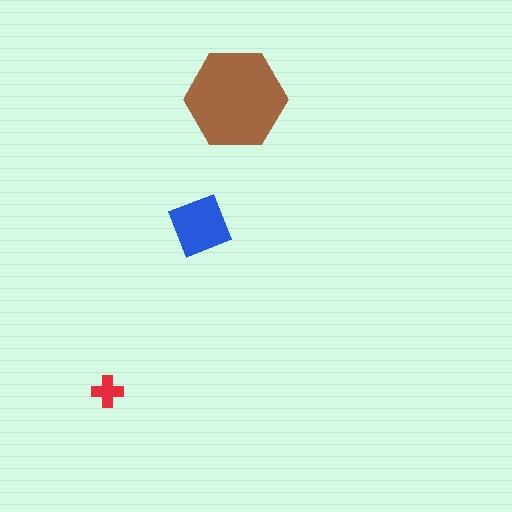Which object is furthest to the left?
The red cross is leftmost.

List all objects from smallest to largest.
The red cross, the blue diamond, the brown hexagon.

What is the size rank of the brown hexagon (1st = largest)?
1st.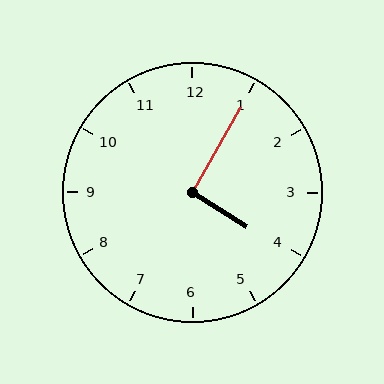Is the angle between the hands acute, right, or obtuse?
It is right.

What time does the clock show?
4:05.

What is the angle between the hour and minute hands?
Approximately 92 degrees.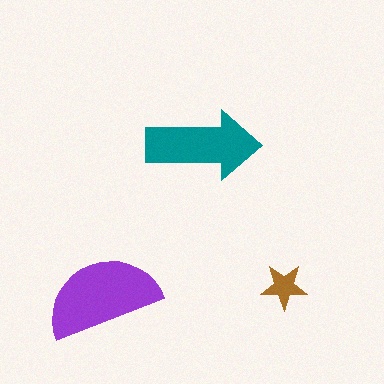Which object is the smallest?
The brown star.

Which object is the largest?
The purple semicircle.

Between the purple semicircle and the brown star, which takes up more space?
The purple semicircle.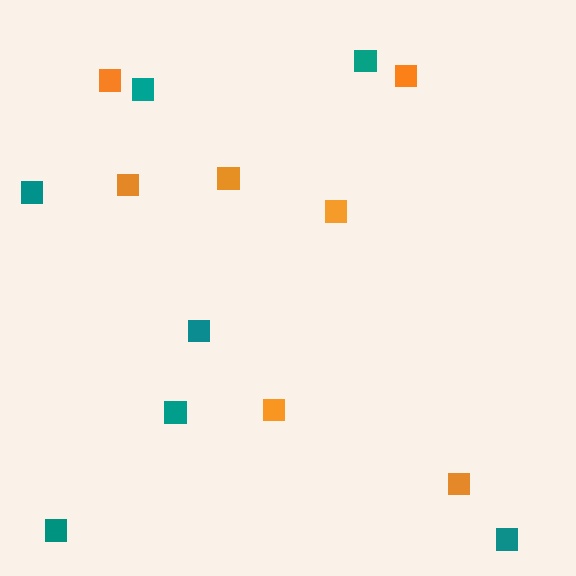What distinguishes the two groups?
There are 2 groups: one group of teal squares (7) and one group of orange squares (7).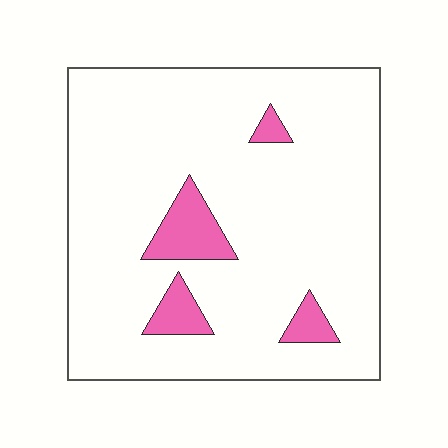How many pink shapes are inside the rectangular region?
4.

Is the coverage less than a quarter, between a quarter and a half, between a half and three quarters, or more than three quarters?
Less than a quarter.